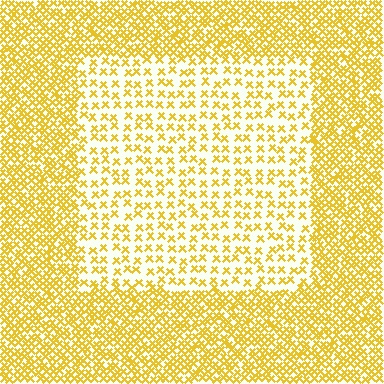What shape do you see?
I see a rectangle.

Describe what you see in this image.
The image contains small yellow elements arranged at two different densities. A rectangle-shaped region is visible where the elements are less densely packed than the surrounding area.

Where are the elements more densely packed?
The elements are more densely packed outside the rectangle boundary.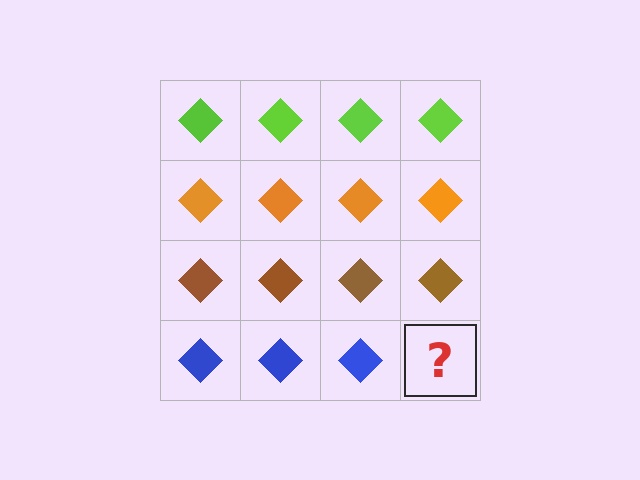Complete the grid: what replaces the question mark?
The question mark should be replaced with a blue diamond.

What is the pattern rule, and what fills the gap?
The rule is that each row has a consistent color. The gap should be filled with a blue diamond.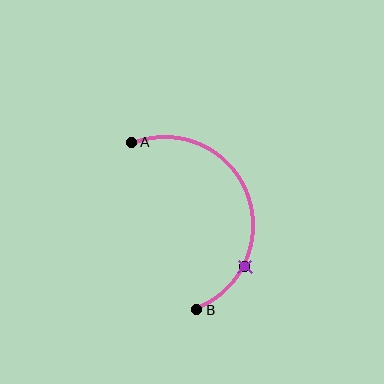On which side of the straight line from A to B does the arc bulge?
The arc bulges to the right of the straight line connecting A and B.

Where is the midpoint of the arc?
The arc midpoint is the point on the curve farthest from the straight line joining A and B. It sits to the right of that line.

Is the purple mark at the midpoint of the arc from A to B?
No. The purple mark lies on the arc but is closer to endpoint B. The arc midpoint would be at the point on the curve equidistant along the arc from both A and B.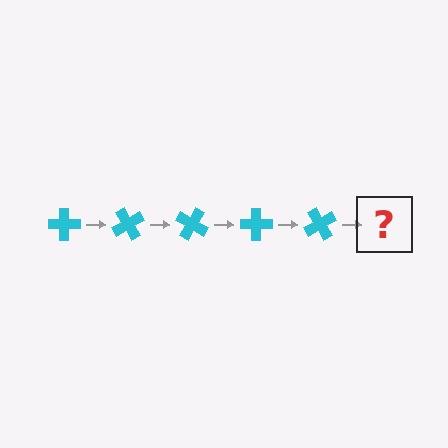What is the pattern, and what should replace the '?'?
The pattern is that the cross rotates 60 degrees each step. The '?' should be a cyan cross rotated 300 degrees.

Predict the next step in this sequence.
The next step is a cyan cross rotated 300 degrees.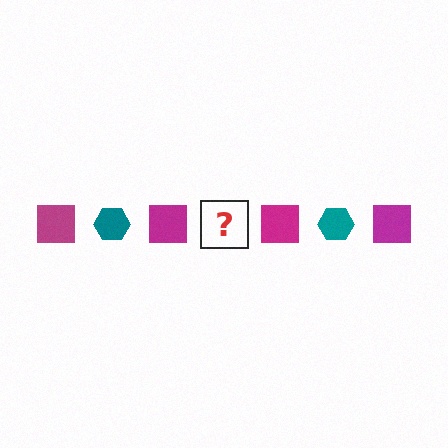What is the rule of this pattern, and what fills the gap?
The rule is that the pattern alternates between magenta square and teal hexagon. The gap should be filled with a teal hexagon.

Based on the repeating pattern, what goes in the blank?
The blank should be a teal hexagon.